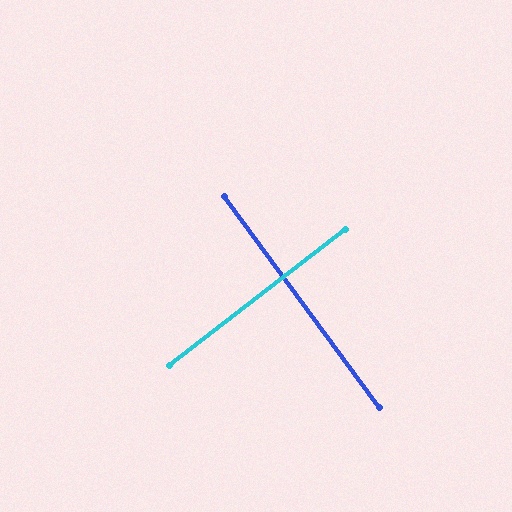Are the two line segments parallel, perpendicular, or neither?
Perpendicular — they meet at approximately 89°.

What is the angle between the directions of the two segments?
Approximately 89 degrees.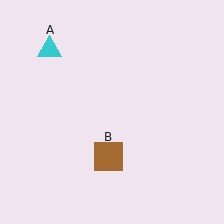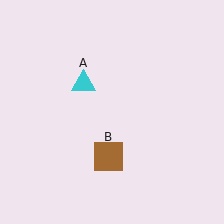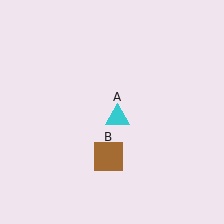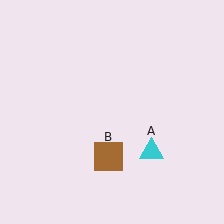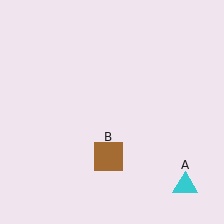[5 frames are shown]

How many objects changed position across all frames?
1 object changed position: cyan triangle (object A).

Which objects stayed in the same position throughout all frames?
Brown square (object B) remained stationary.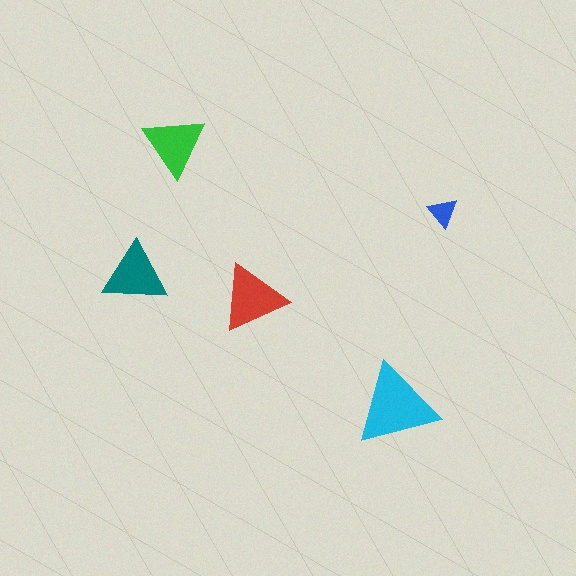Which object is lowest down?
The cyan triangle is bottommost.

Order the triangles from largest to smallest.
the cyan one, the red one, the teal one, the green one, the blue one.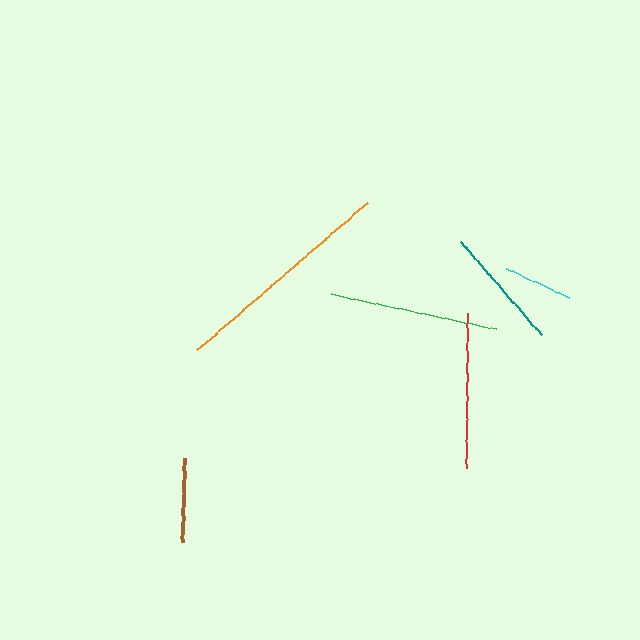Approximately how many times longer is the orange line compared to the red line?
The orange line is approximately 1.5 times the length of the red line.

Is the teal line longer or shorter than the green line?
The green line is longer than the teal line.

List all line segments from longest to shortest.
From longest to shortest: orange, green, red, teal, brown, cyan.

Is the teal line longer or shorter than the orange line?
The orange line is longer than the teal line.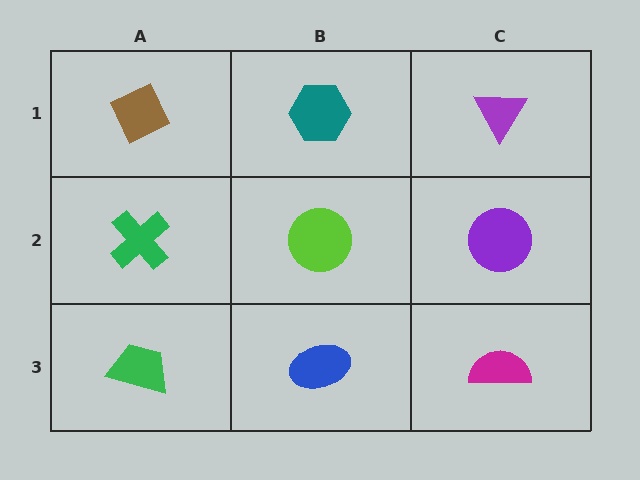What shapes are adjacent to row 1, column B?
A lime circle (row 2, column B), a brown diamond (row 1, column A), a purple triangle (row 1, column C).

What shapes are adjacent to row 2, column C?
A purple triangle (row 1, column C), a magenta semicircle (row 3, column C), a lime circle (row 2, column B).